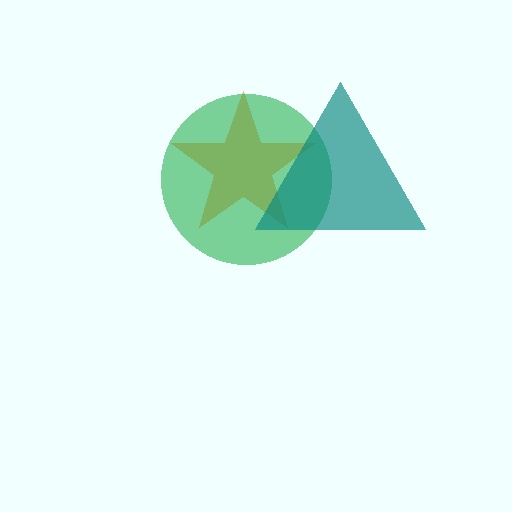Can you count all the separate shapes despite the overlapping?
Yes, there are 3 separate shapes.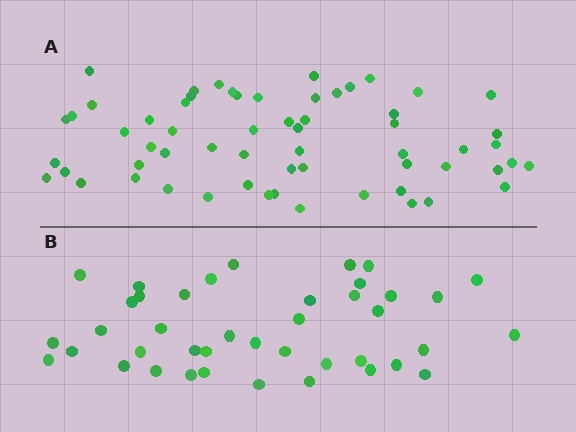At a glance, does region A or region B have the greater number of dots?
Region A (the top region) has more dots.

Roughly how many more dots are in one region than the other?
Region A has approximately 20 more dots than region B.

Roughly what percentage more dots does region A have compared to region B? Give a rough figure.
About 45% more.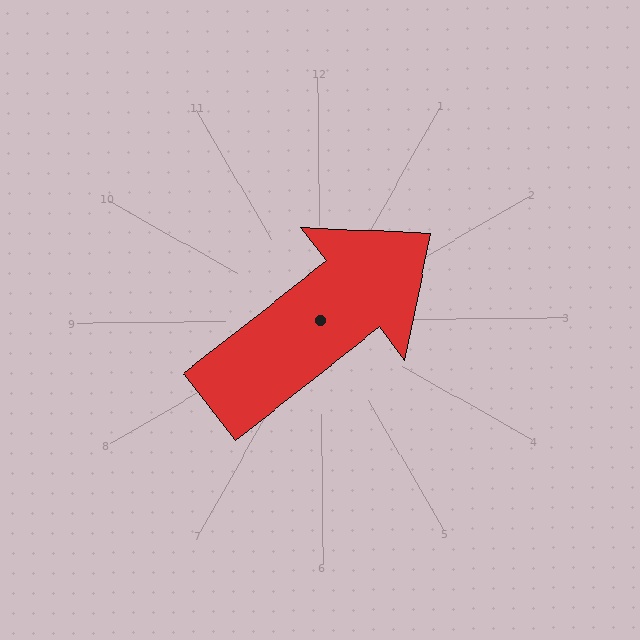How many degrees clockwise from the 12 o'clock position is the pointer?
Approximately 52 degrees.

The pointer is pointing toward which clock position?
Roughly 2 o'clock.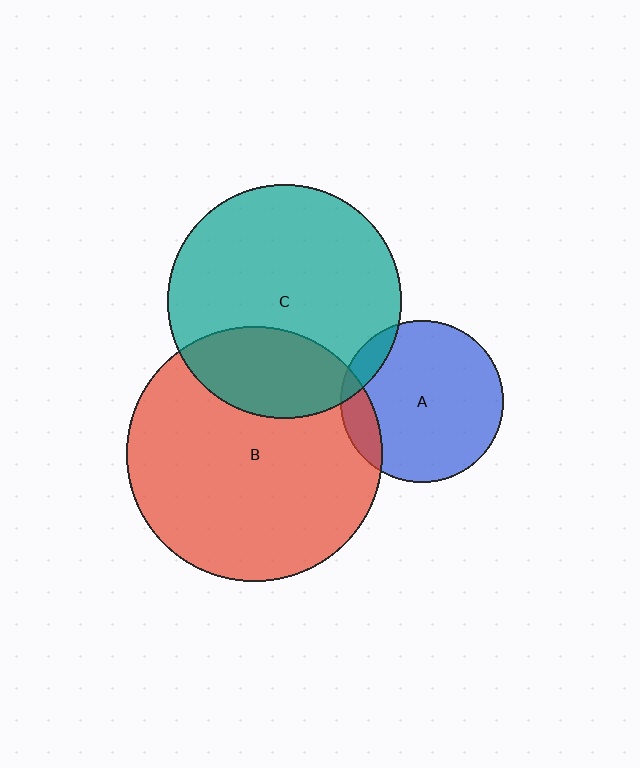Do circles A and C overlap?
Yes.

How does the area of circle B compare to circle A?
Approximately 2.5 times.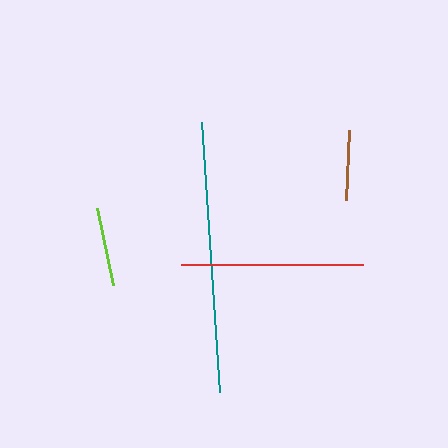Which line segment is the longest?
The teal line is the longest at approximately 270 pixels.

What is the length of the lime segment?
The lime segment is approximately 79 pixels long.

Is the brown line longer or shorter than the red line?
The red line is longer than the brown line.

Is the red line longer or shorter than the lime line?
The red line is longer than the lime line.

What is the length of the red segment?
The red segment is approximately 182 pixels long.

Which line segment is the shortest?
The brown line is the shortest at approximately 70 pixels.